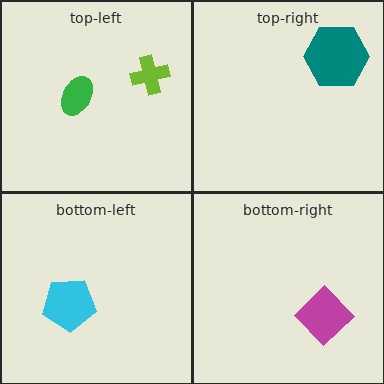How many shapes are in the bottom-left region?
1.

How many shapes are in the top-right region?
1.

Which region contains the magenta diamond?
The bottom-right region.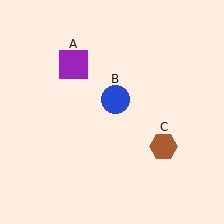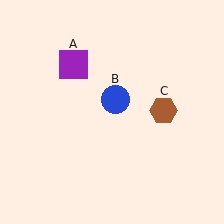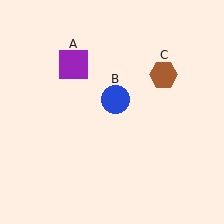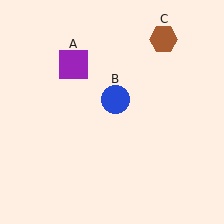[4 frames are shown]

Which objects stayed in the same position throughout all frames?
Purple square (object A) and blue circle (object B) remained stationary.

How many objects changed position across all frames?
1 object changed position: brown hexagon (object C).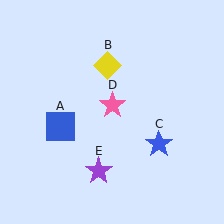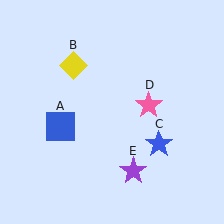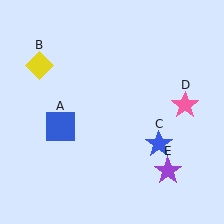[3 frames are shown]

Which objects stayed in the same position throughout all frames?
Blue square (object A) and blue star (object C) remained stationary.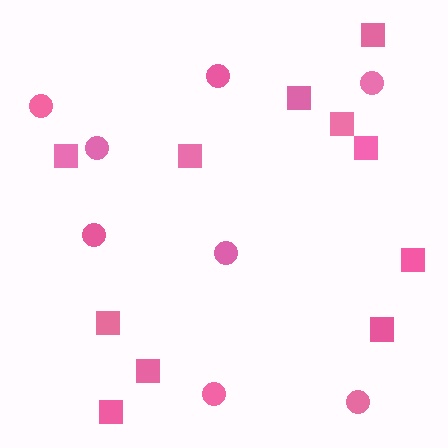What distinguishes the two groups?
There are 2 groups: one group of circles (8) and one group of squares (11).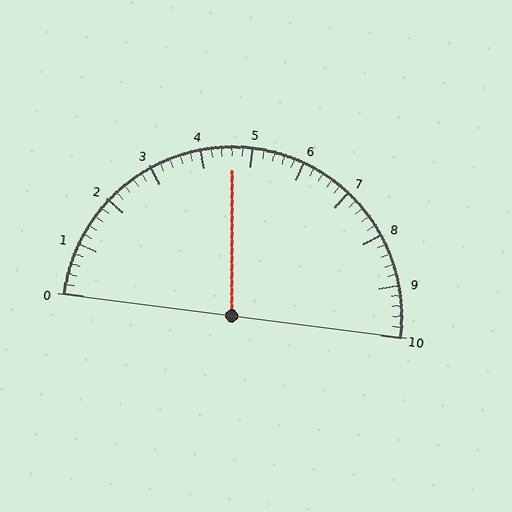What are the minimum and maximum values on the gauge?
The gauge ranges from 0 to 10.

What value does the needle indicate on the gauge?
The needle indicates approximately 4.6.